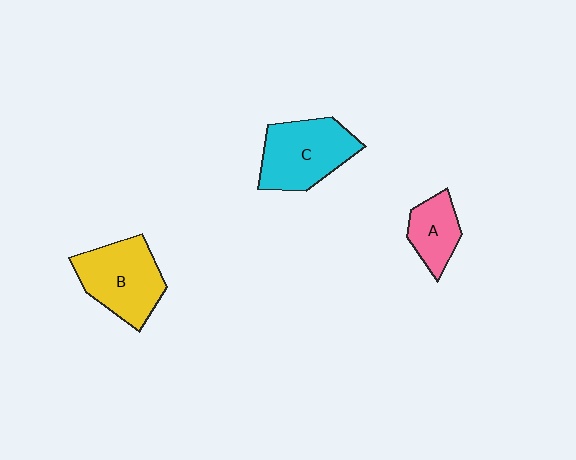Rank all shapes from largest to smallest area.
From largest to smallest: C (cyan), B (yellow), A (pink).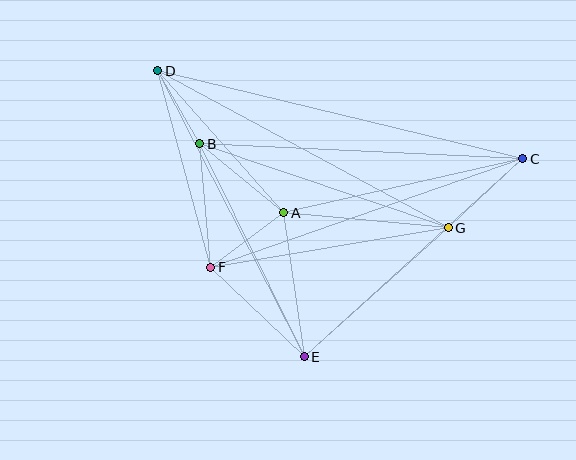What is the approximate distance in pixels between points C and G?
The distance between C and G is approximately 102 pixels.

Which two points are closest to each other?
Points B and D are closest to each other.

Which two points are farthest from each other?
Points C and D are farthest from each other.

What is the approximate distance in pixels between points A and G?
The distance between A and G is approximately 165 pixels.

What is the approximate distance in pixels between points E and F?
The distance between E and F is approximately 129 pixels.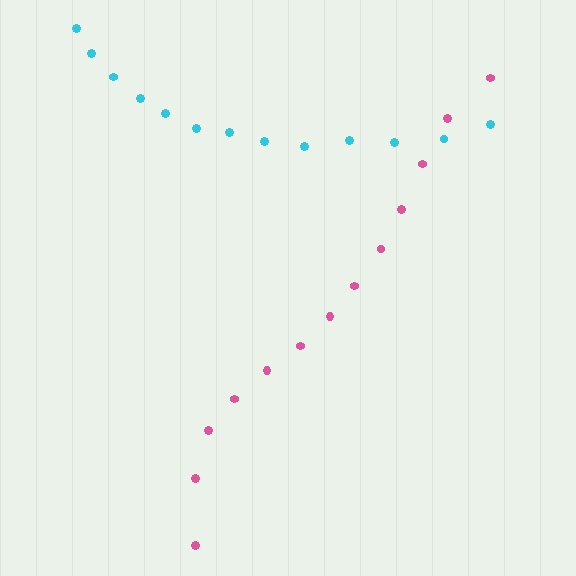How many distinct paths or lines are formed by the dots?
There are 2 distinct paths.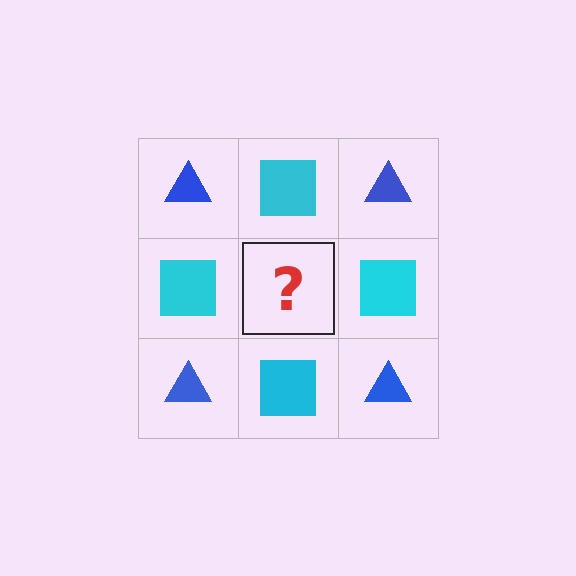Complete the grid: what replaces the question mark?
The question mark should be replaced with a blue triangle.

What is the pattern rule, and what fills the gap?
The rule is that it alternates blue triangle and cyan square in a checkerboard pattern. The gap should be filled with a blue triangle.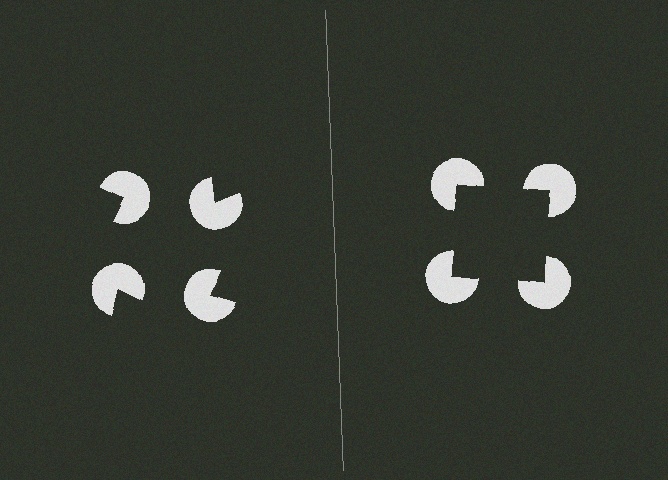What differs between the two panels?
The pac-man discs are positioned identically on both sides; only the wedge orientations differ. On the right they align to a square; on the left they are misaligned.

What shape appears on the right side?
An illusory square.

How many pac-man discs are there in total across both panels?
8 — 4 on each side.